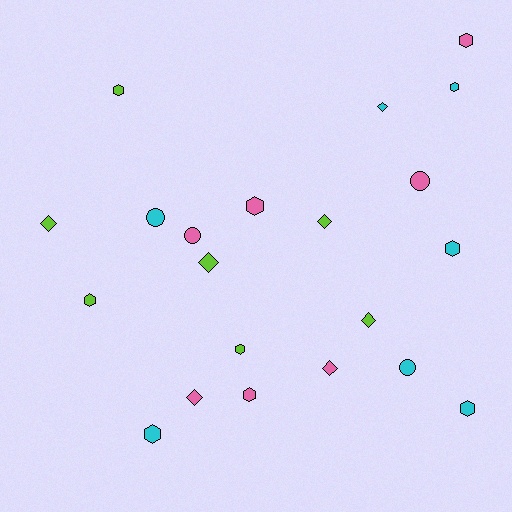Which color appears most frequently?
Lime, with 7 objects.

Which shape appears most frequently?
Hexagon, with 10 objects.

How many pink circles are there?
There are 2 pink circles.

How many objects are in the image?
There are 21 objects.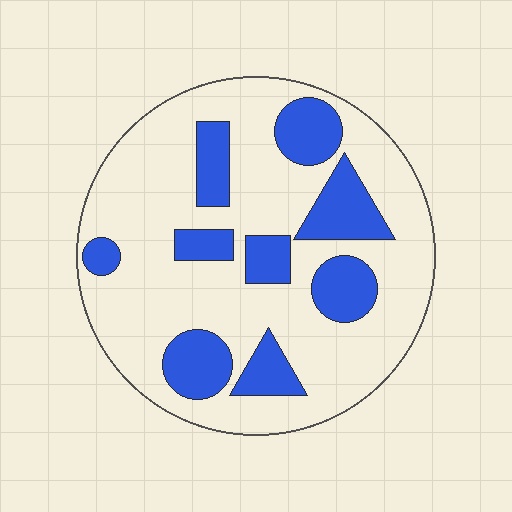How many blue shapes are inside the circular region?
9.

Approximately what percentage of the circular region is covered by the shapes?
Approximately 25%.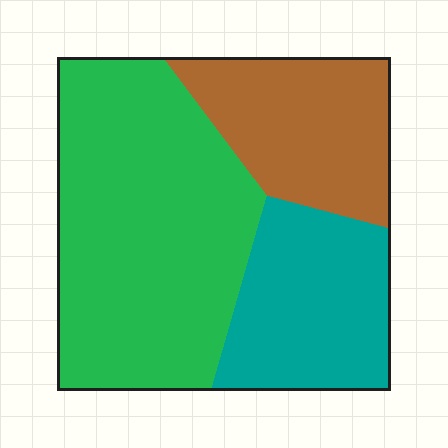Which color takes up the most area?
Green, at roughly 50%.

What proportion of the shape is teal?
Teal takes up about one quarter (1/4) of the shape.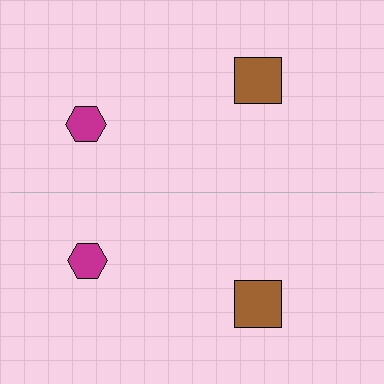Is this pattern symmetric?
Yes, this pattern has bilateral (reflection) symmetry.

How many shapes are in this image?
There are 4 shapes in this image.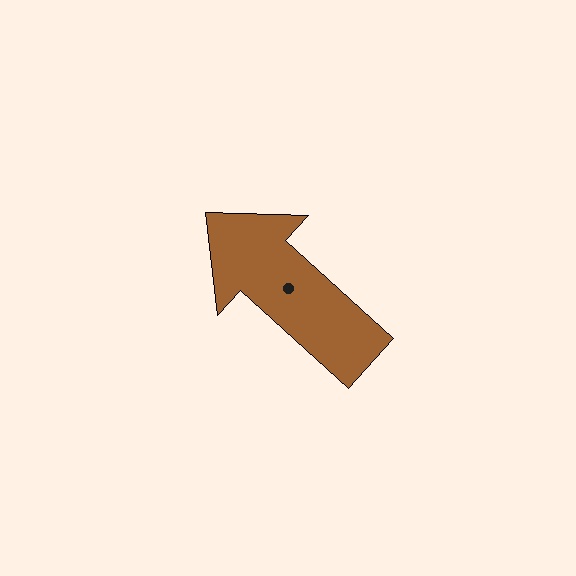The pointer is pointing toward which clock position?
Roughly 10 o'clock.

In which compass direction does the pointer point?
Northwest.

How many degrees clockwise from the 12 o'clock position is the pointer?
Approximately 312 degrees.